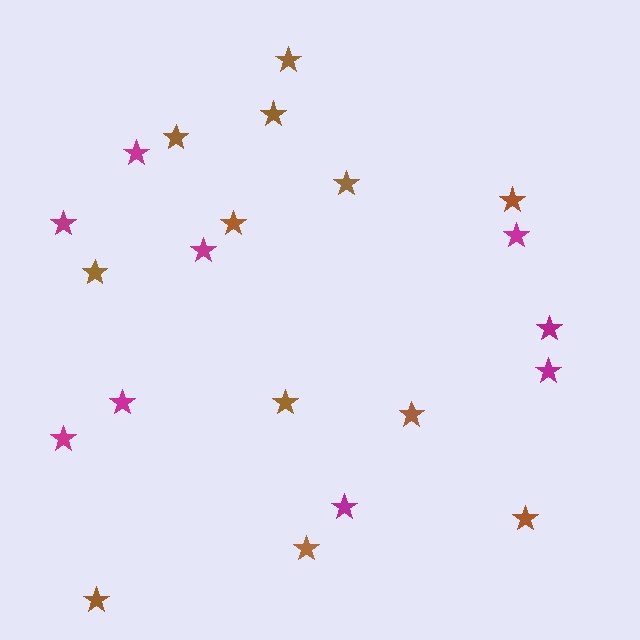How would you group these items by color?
There are 2 groups: one group of magenta stars (9) and one group of brown stars (12).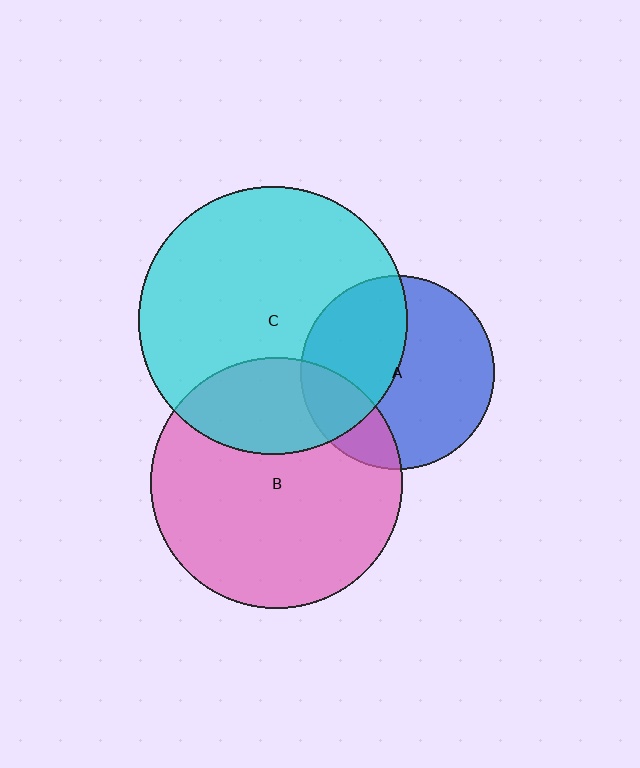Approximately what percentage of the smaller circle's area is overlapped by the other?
Approximately 30%.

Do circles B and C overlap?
Yes.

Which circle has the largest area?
Circle C (cyan).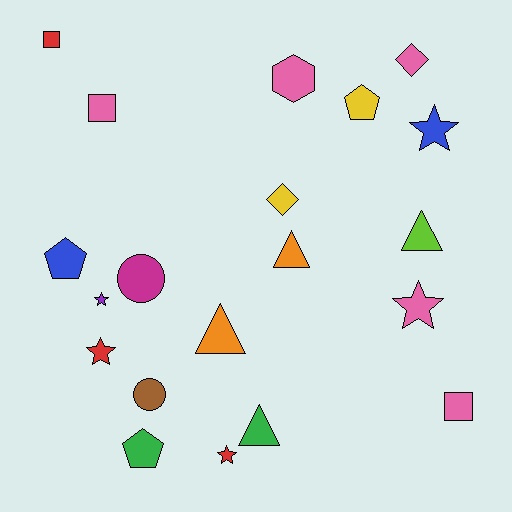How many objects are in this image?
There are 20 objects.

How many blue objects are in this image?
There are 2 blue objects.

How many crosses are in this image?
There are no crosses.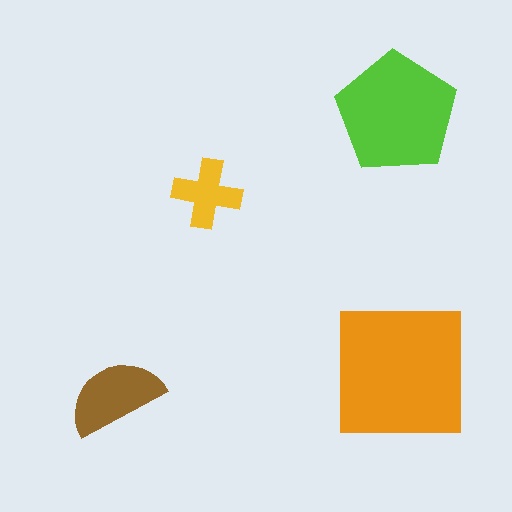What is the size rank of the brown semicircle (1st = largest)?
3rd.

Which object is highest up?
The lime pentagon is topmost.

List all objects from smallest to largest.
The yellow cross, the brown semicircle, the lime pentagon, the orange square.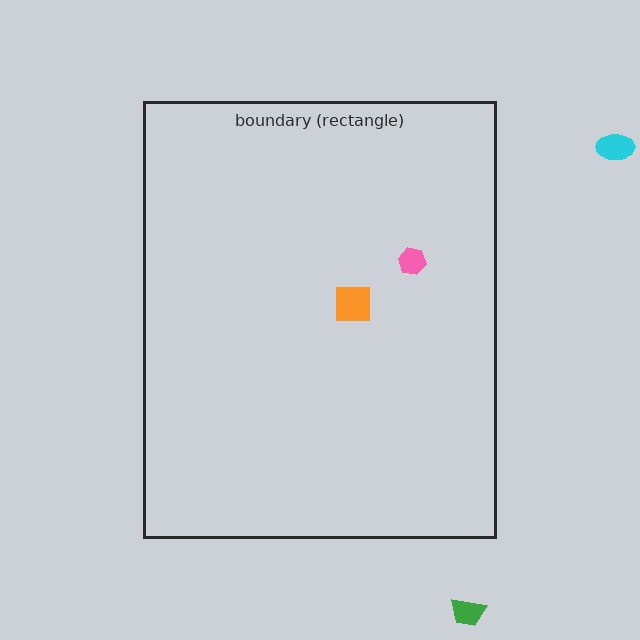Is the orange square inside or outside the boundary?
Inside.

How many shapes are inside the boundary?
2 inside, 2 outside.